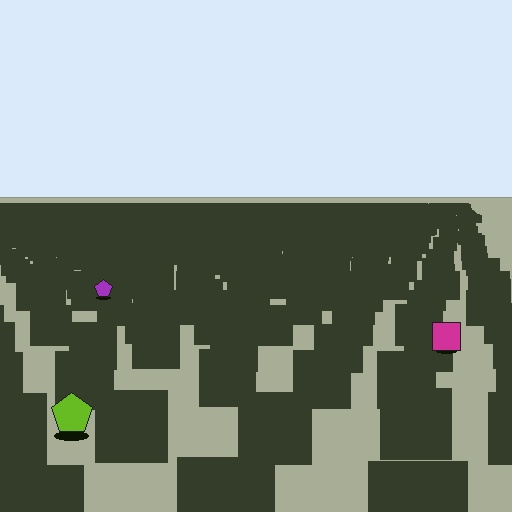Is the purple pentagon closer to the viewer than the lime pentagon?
No. The lime pentagon is closer — you can tell from the texture gradient: the ground texture is coarser near it.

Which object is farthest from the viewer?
The purple pentagon is farthest from the viewer. It appears smaller and the ground texture around it is denser.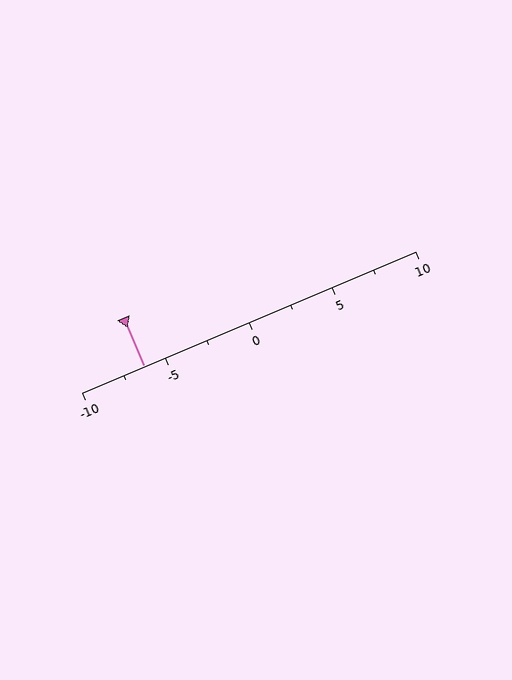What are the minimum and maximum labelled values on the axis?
The axis runs from -10 to 10.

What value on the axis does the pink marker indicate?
The marker indicates approximately -6.2.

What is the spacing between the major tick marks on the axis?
The major ticks are spaced 5 apart.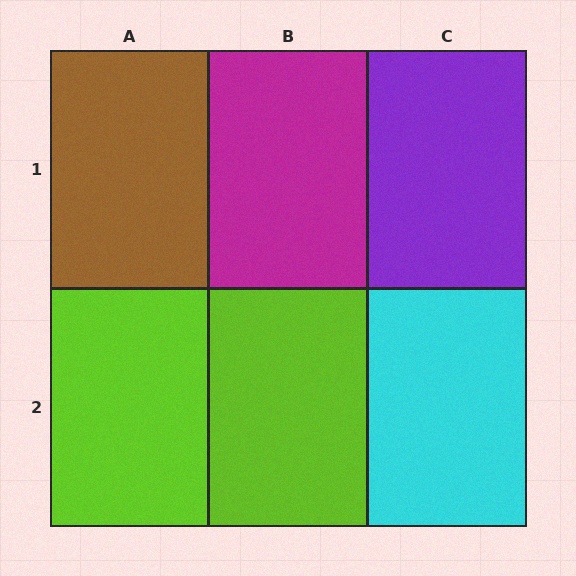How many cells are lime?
2 cells are lime.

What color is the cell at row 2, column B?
Lime.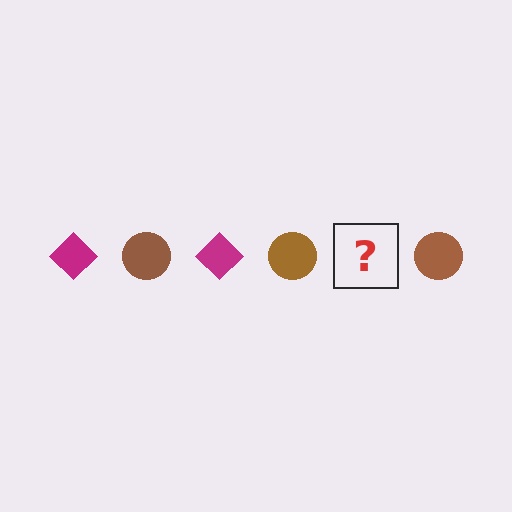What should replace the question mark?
The question mark should be replaced with a magenta diamond.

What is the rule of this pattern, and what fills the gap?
The rule is that the pattern alternates between magenta diamond and brown circle. The gap should be filled with a magenta diamond.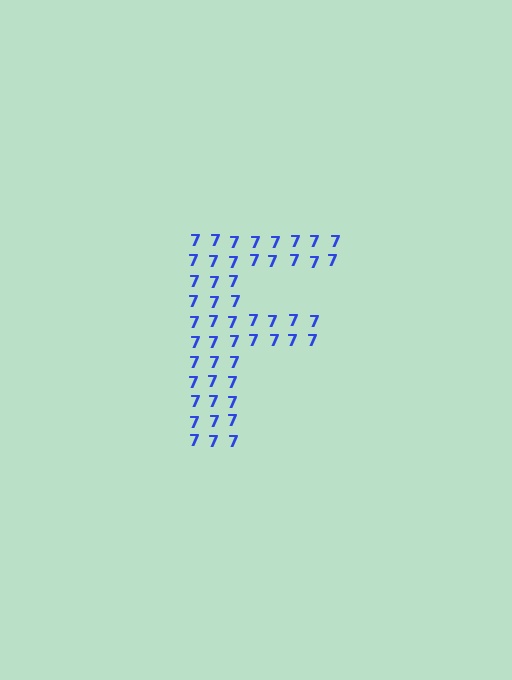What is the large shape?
The large shape is the letter F.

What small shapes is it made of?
It is made of small digit 7's.